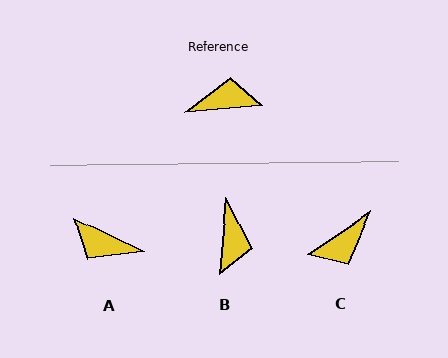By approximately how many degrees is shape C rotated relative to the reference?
Approximately 151 degrees clockwise.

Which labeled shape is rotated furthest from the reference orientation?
C, about 151 degrees away.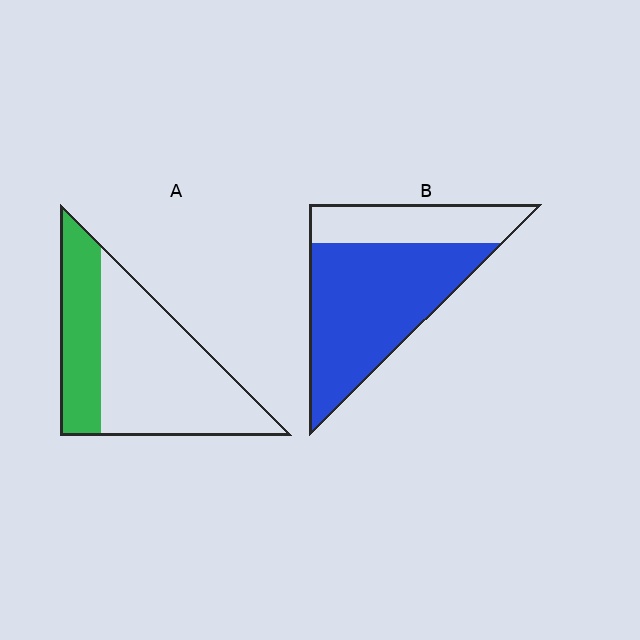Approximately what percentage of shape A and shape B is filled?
A is approximately 30% and B is approximately 70%.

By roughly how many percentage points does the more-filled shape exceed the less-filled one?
By roughly 35 percentage points (B over A).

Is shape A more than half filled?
No.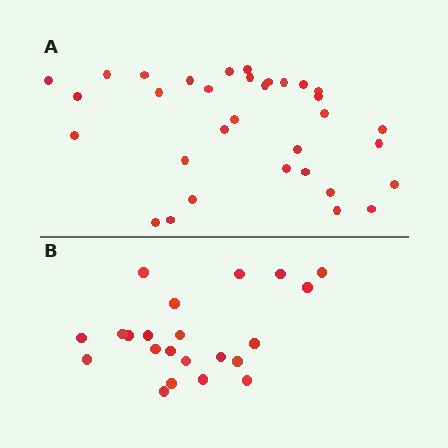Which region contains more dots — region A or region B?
Region A (the top region) has more dots.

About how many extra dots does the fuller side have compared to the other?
Region A has roughly 12 or so more dots than region B.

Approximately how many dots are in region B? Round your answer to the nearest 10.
About 20 dots. (The exact count is 22, which rounds to 20.)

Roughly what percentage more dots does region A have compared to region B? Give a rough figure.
About 50% more.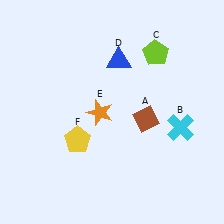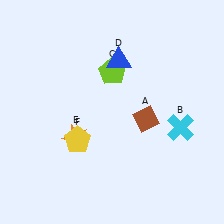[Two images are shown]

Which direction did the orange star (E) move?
The orange star (E) moved down.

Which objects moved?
The objects that moved are: the lime pentagon (C), the orange star (E).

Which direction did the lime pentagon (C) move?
The lime pentagon (C) moved left.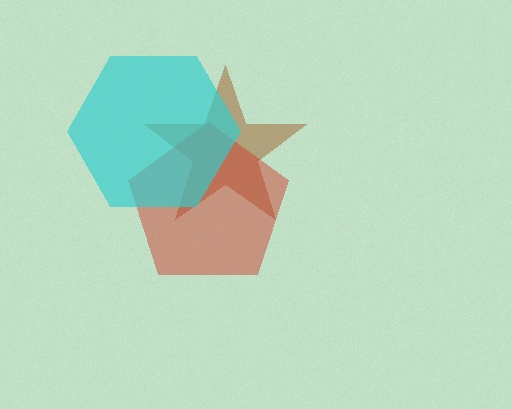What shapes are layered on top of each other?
The layered shapes are: a brown star, a red pentagon, a cyan hexagon.